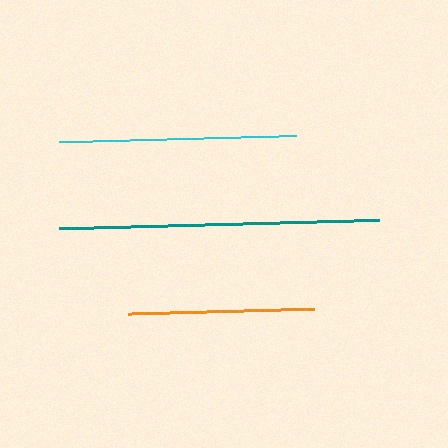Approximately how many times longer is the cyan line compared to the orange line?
The cyan line is approximately 1.3 times the length of the orange line.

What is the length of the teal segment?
The teal segment is approximately 319 pixels long.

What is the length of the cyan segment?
The cyan segment is approximately 237 pixels long.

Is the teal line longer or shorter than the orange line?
The teal line is longer than the orange line.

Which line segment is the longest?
The teal line is the longest at approximately 319 pixels.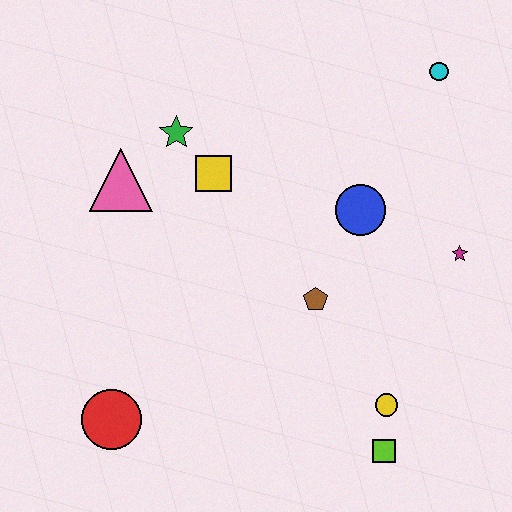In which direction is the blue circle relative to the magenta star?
The blue circle is to the left of the magenta star.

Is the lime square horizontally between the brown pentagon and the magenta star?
Yes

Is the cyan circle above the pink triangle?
Yes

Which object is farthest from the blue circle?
The red circle is farthest from the blue circle.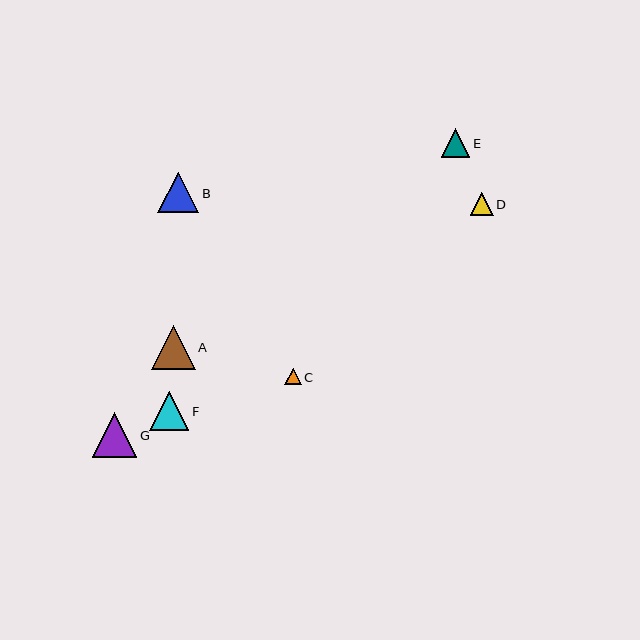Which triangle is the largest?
Triangle G is the largest with a size of approximately 45 pixels.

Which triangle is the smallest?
Triangle C is the smallest with a size of approximately 16 pixels.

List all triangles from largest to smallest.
From largest to smallest: G, A, B, F, E, D, C.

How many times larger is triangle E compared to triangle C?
Triangle E is approximately 1.7 times the size of triangle C.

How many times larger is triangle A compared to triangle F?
Triangle A is approximately 1.1 times the size of triangle F.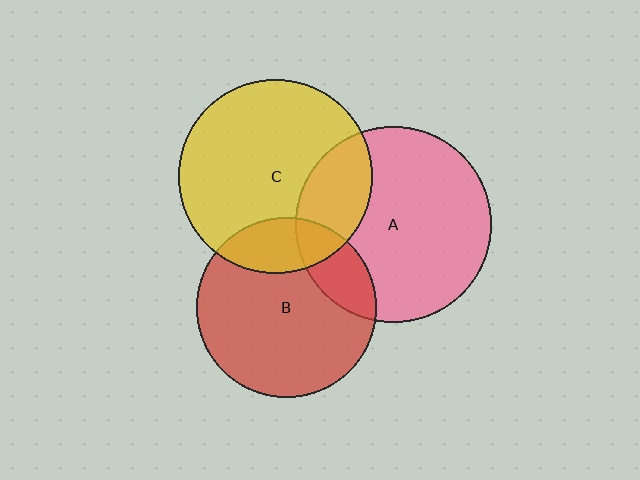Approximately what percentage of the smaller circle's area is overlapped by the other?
Approximately 25%.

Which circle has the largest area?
Circle A (pink).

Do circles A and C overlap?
Yes.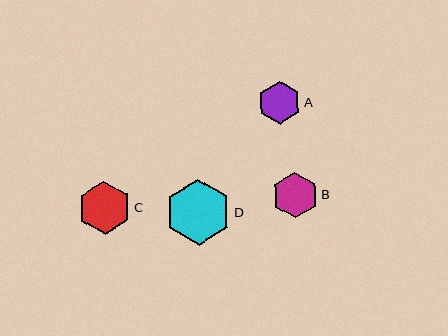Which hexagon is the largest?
Hexagon D is the largest with a size of approximately 65 pixels.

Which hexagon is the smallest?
Hexagon A is the smallest with a size of approximately 43 pixels.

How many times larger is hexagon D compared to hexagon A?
Hexagon D is approximately 1.5 times the size of hexagon A.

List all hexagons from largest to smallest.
From largest to smallest: D, C, B, A.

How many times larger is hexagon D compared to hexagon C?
Hexagon D is approximately 1.2 times the size of hexagon C.